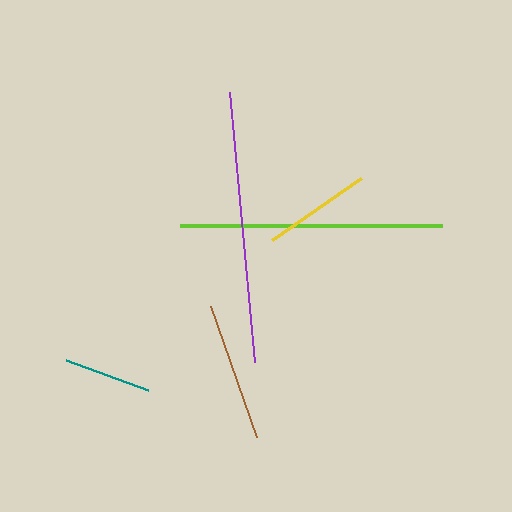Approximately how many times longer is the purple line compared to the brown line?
The purple line is approximately 1.9 times the length of the brown line.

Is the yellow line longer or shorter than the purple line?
The purple line is longer than the yellow line.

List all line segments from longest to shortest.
From longest to shortest: purple, lime, brown, yellow, teal.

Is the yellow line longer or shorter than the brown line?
The brown line is longer than the yellow line.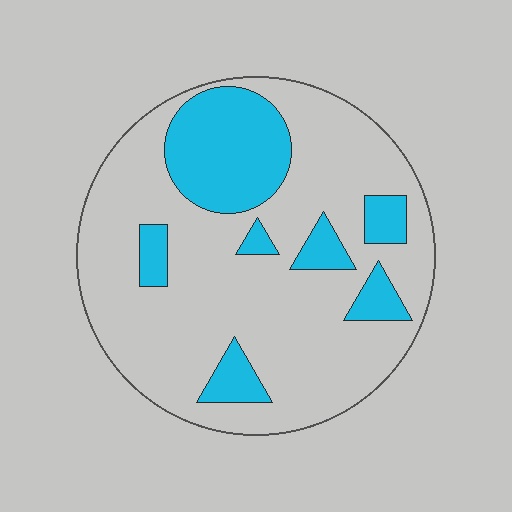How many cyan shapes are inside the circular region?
7.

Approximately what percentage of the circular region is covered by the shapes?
Approximately 25%.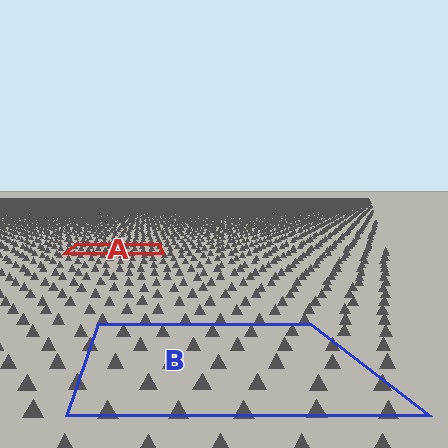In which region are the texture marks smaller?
The texture marks are smaller in region A, because it is farther away.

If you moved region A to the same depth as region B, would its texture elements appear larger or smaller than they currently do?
They would appear larger. At a closer depth, the same texture elements are projected at a bigger on-screen size.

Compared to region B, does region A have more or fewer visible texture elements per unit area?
Region A has more texture elements per unit area — they are packed more densely because it is farther away.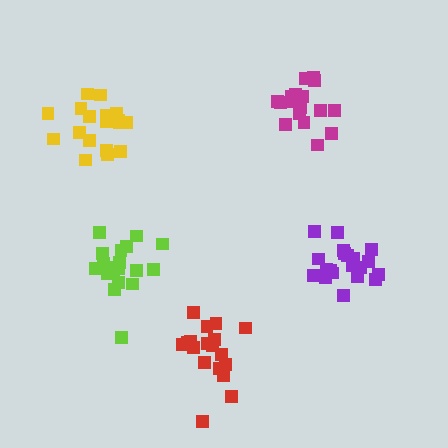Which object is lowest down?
The red cluster is bottommost.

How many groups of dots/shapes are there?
There are 5 groups.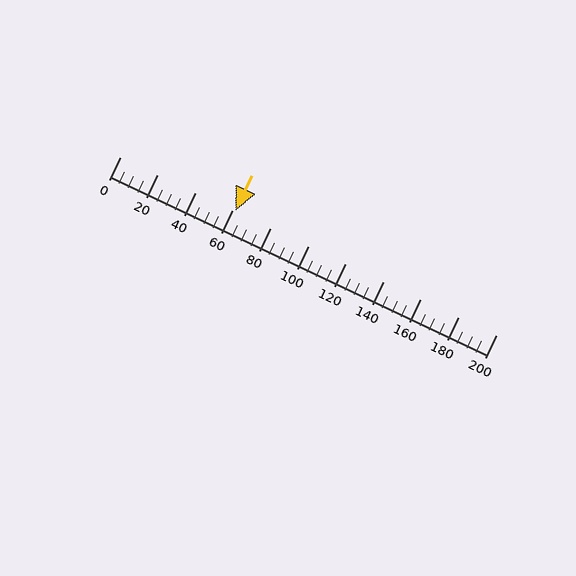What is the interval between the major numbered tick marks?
The major tick marks are spaced 20 units apart.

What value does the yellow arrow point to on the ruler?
The yellow arrow points to approximately 61.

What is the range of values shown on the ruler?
The ruler shows values from 0 to 200.